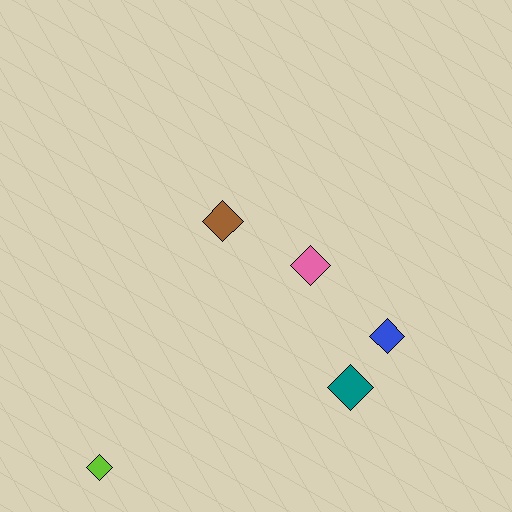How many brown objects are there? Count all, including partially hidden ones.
There is 1 brown object.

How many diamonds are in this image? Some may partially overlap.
There are 5 diamonds.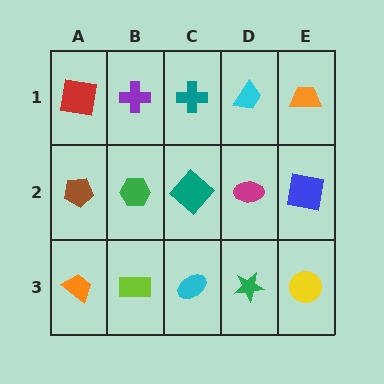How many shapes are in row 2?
5 shapes.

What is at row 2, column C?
A teal diamond.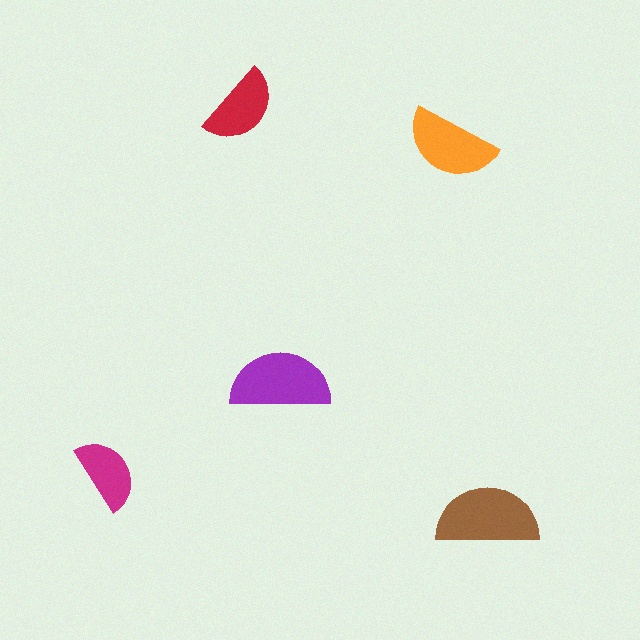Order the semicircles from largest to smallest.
the brown one, the purple one, the orange one, the red one, the magenta one.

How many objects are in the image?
There are 5 objects in the image.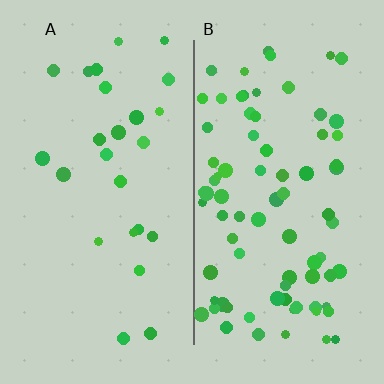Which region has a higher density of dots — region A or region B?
B (the right).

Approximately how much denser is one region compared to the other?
Approximately 3.1× — region B over region A.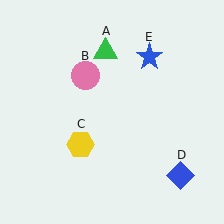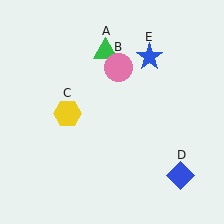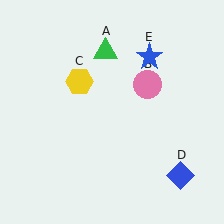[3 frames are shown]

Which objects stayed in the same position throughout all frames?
Green triangle (object A) and blue diamond (object D) and blue star (object E) remained stationary.